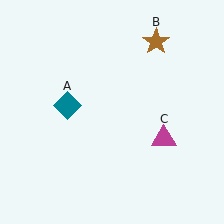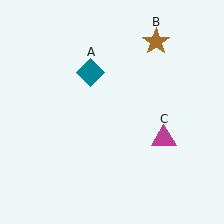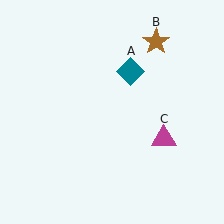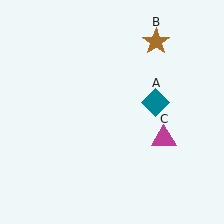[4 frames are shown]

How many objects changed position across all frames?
1 object changed position: teal diamond (object A).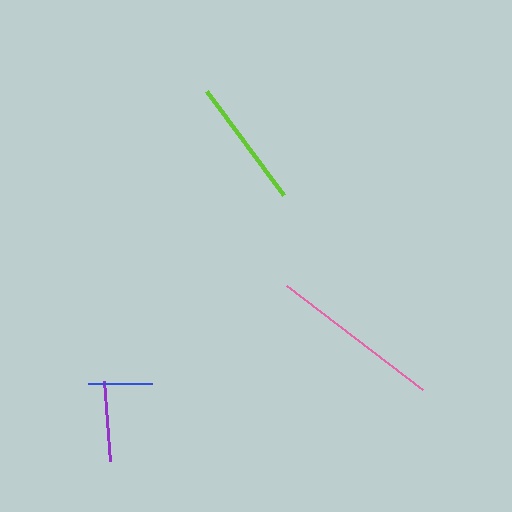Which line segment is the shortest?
The blue line is the shortest at approximately 63 pixels.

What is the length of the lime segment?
The lime segment is approximately 130 pixels long.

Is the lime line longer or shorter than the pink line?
The pink line is longer than the lime line.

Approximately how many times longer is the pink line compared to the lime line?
The pink line is approximately 1.3 times the length of the lime line.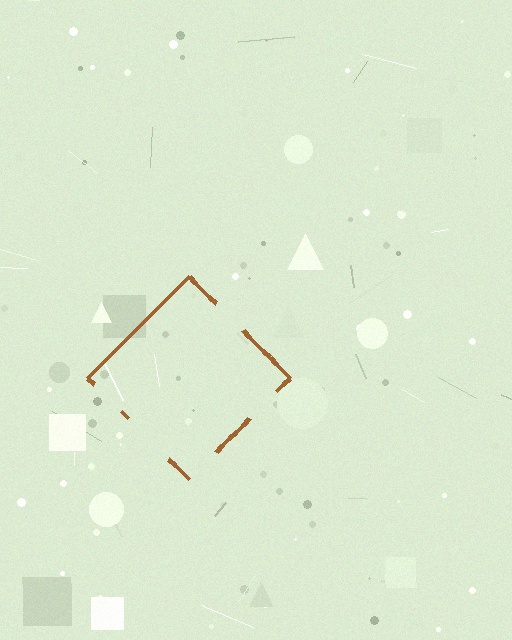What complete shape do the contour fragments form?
The contour fragments form a diamond.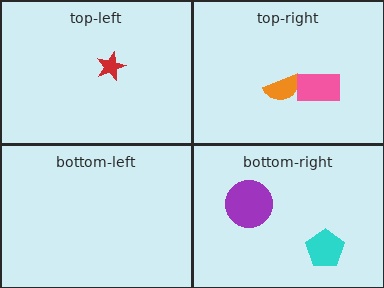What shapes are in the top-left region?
The red star.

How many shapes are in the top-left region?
1.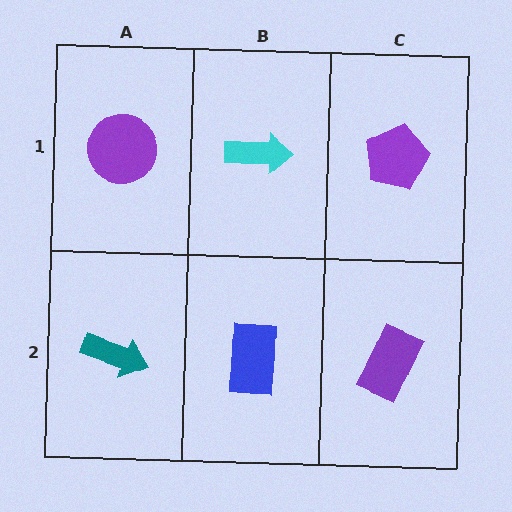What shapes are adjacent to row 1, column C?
A purple rectangle (row 2, column C), a cyan arrow (row 1, column B).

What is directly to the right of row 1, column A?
A cyan arrow.